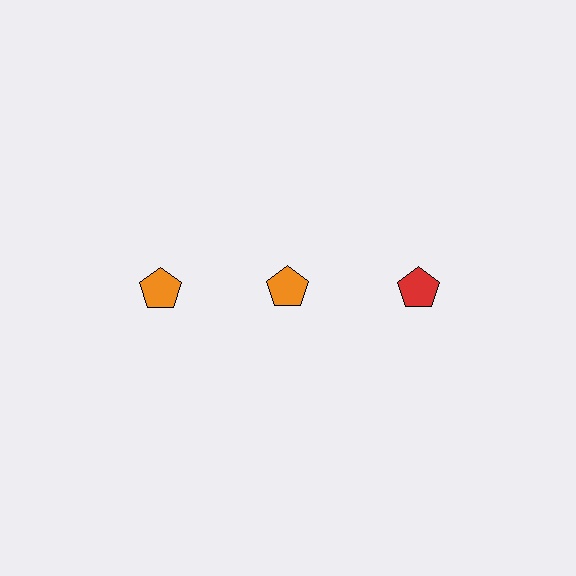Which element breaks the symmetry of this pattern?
The red pentagon in the top row, center column breaks the symmetry. All other shapes are orange pentagons.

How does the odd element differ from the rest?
It has a different color: red instead of orange.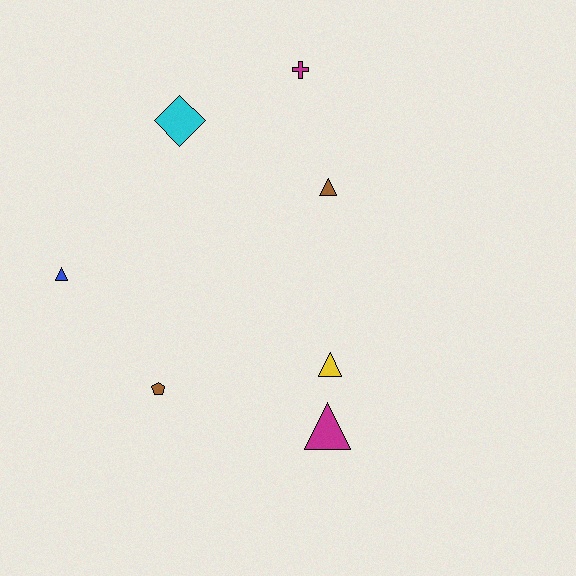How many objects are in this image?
There are 7 objects.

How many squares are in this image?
There are no squares.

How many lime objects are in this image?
There are no lime objects.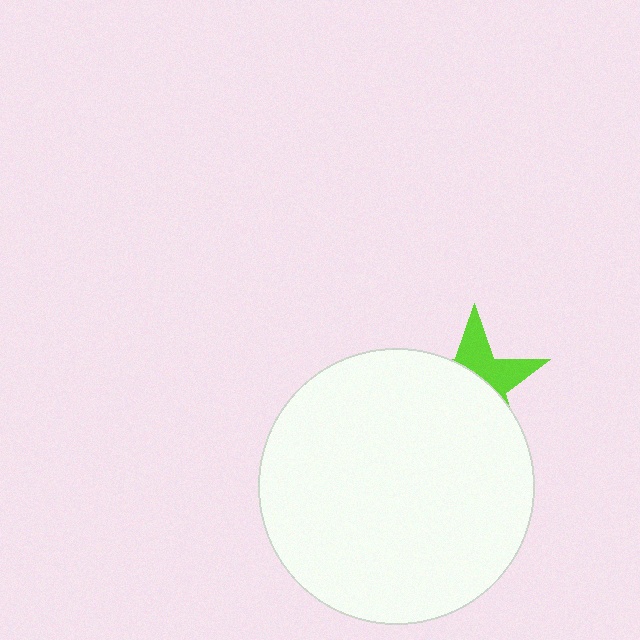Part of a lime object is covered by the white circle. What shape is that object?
It is a star.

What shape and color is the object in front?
The object in front is a white circle.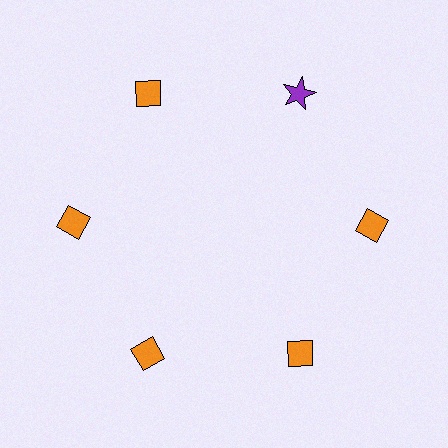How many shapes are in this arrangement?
There are 6 shapes arranged in a ring pattern.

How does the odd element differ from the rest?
It differs in both color (purple instead of orange) and shape (star instead of diamond).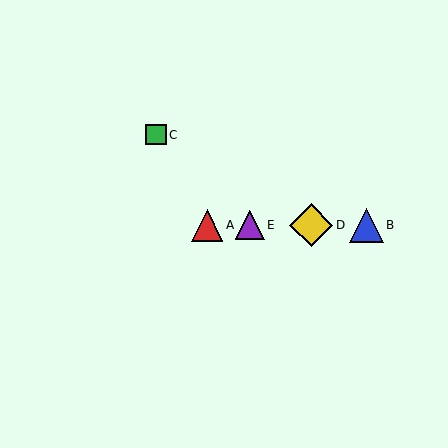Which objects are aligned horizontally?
Objects A, B, D, E are aligned horizontally.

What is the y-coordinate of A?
Object A is at y≈225.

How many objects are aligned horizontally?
4 objects (A, B, D, E) are aligned horizontally.